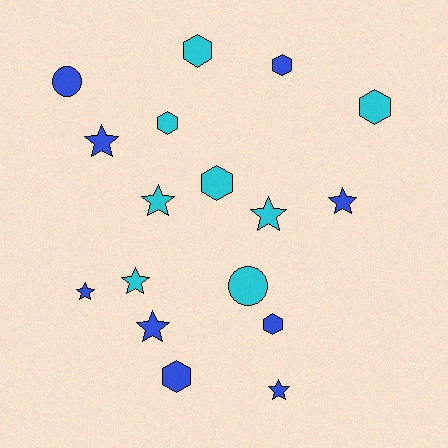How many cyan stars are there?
There are 3 cyan stars.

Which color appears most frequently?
Blue, with 9 objects.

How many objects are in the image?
There are 17 objects.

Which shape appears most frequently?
Star, with 8 objects.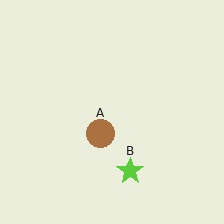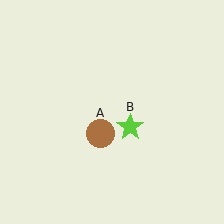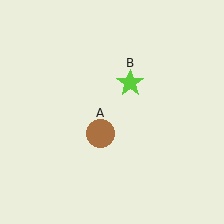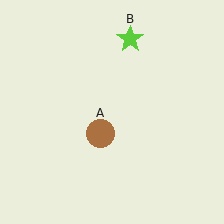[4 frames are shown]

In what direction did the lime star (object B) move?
The lime star (object B) moved up.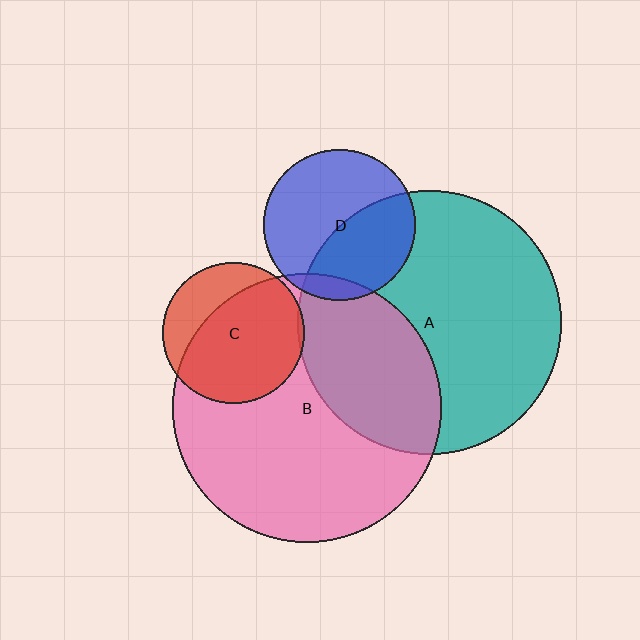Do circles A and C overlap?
Yes.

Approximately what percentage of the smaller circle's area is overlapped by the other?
Approximately 5%.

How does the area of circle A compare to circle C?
Approximately 3.5 times.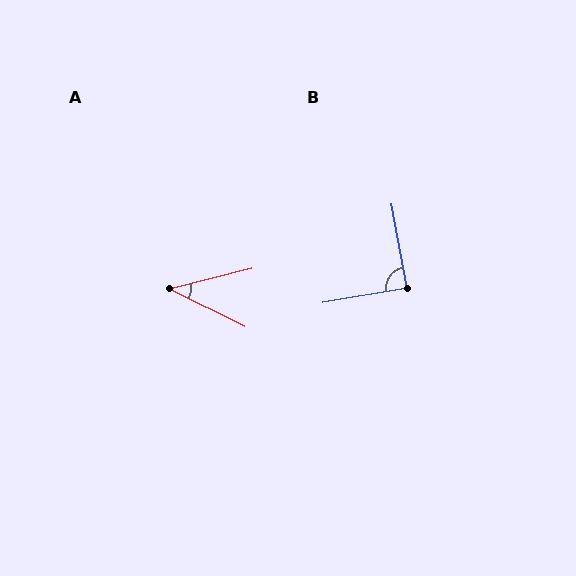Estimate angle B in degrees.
Approximately 89 degrees.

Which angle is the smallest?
A, at approximately 40 degrees.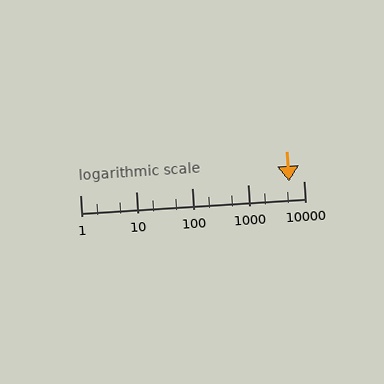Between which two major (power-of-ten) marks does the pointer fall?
The pointer is between 1000 and 10000.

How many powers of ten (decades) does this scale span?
The scale spans 4 decades, from 1 to 10000.